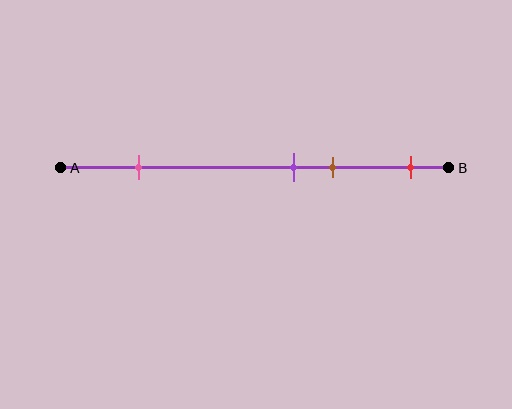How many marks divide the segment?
There are 4 marks dividing the segment.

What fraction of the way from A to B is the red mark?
The red mark is approximately 90% (0.9) of the way from A to B.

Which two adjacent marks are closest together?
The purple and brown marks are the closest adjacent pair.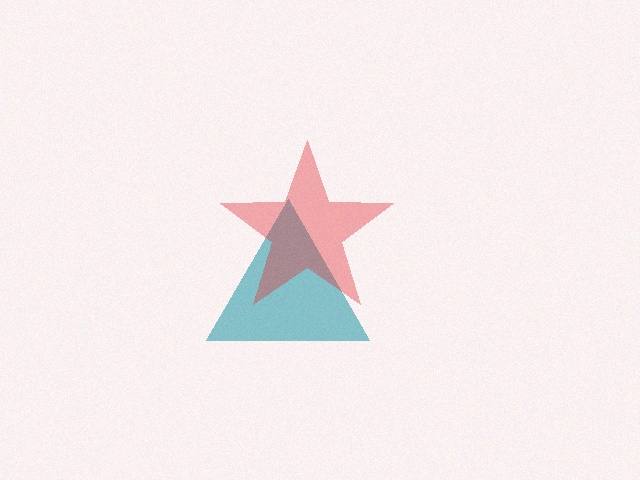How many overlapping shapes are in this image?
There are 2 overlapping shapes in the image.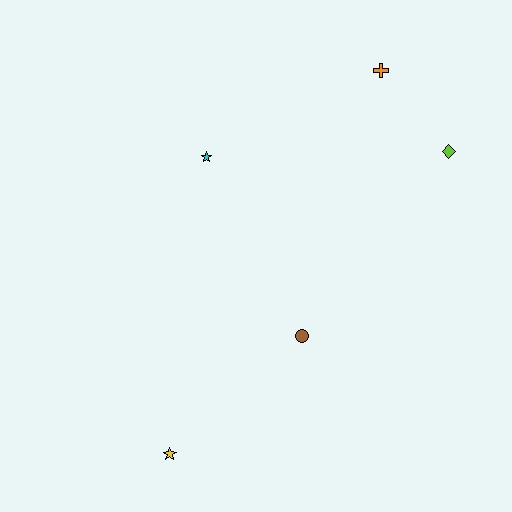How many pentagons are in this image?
There are no pentagons.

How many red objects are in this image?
There are no red objects.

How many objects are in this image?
There are 5 objects.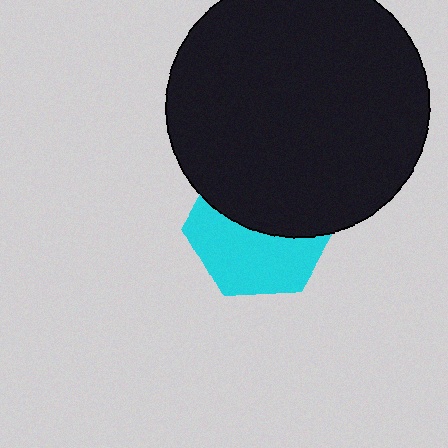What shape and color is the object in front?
The object in front is a black circle.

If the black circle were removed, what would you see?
You would see the complete cyan hexagon.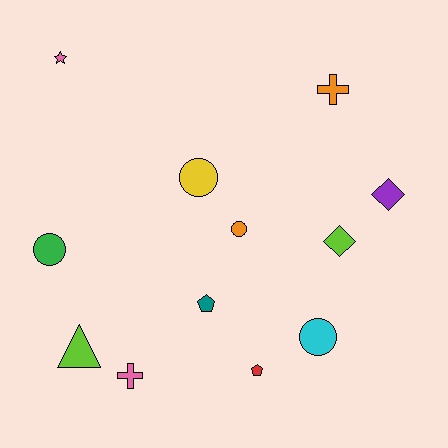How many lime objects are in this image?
There are 2 lime objects.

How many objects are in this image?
There are 12 objects.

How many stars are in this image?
There is 1 star.